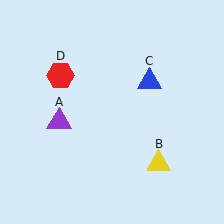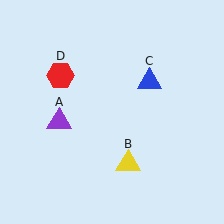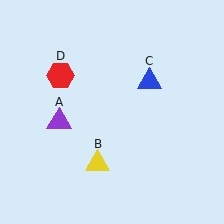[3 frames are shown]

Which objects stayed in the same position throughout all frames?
Purple triangle (object A) and blue triangle (object C) and red hexagon (object D) remained stationary.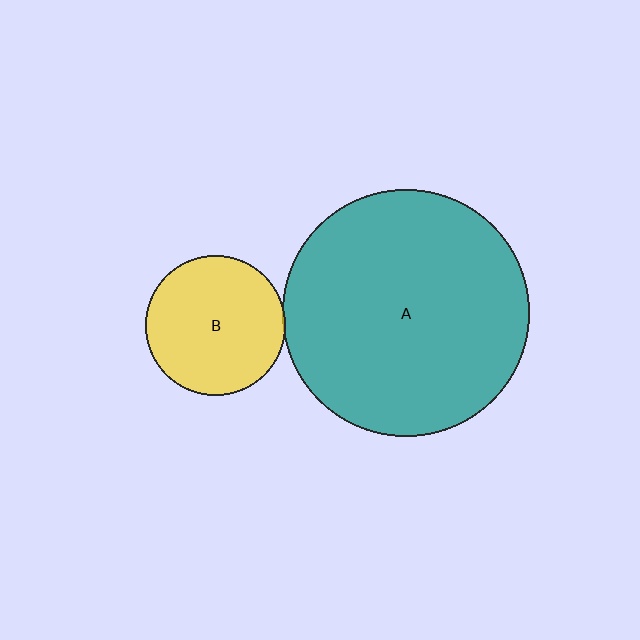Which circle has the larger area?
Circle A (teal).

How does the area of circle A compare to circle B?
Approximately 3.1 times.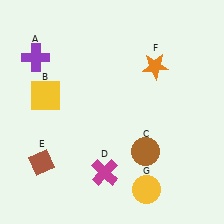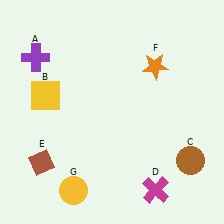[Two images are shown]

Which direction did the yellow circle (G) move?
The yellow circle (G) moved left.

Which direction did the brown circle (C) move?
The brown circle (C) moved right.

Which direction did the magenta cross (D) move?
The magenta cross (D) moved right.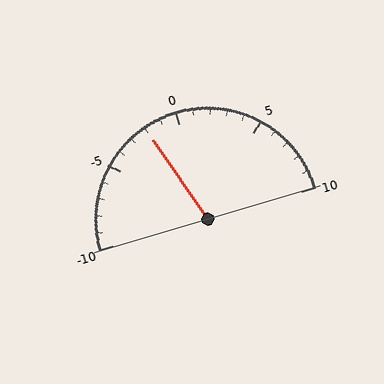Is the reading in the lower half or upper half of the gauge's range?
The reading is in the lower half of the range (-10 to 10).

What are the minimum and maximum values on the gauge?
The gauge ranges from -10 to 10.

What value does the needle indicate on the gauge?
The needle indicates approximately -2.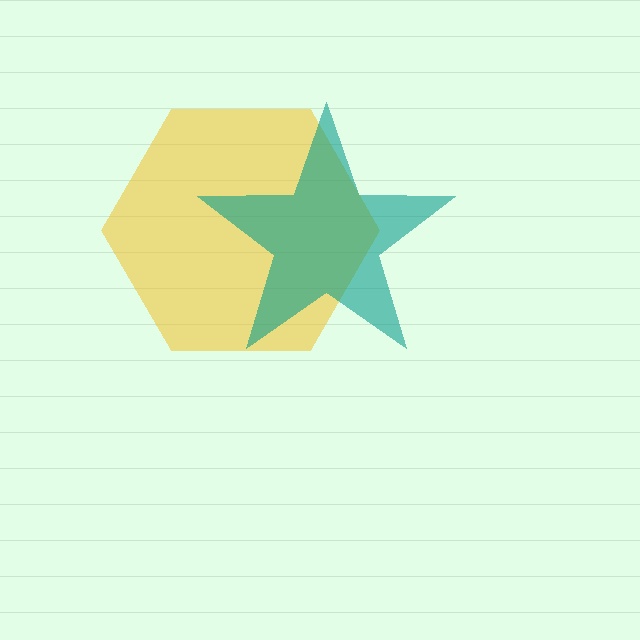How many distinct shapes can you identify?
There are 2 distinct shapes: a yellow hexagon, a teal star.